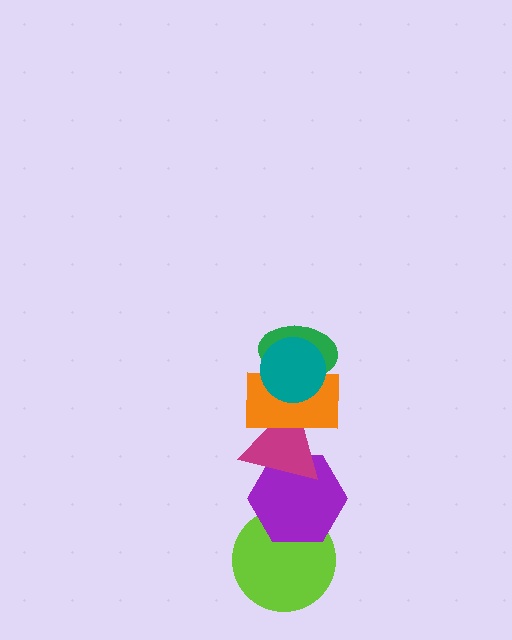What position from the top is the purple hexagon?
The purple hexagon is 5th from the top.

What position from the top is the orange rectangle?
The orange rectangle is 3rd from the top.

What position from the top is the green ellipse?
The green ellipse is 2nd from the top.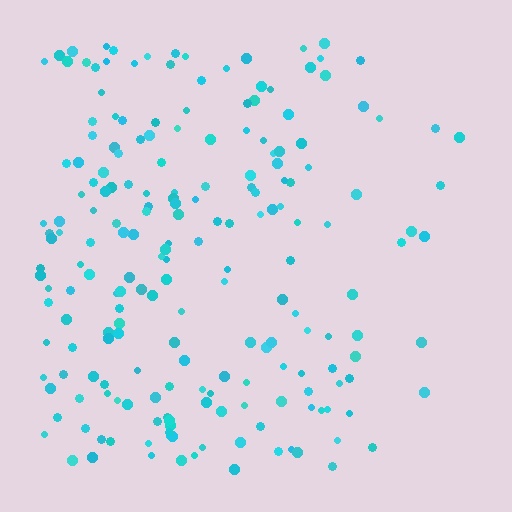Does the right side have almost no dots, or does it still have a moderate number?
Still a moderate number, just noticeably fewer than the left.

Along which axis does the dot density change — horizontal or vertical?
Horizontal.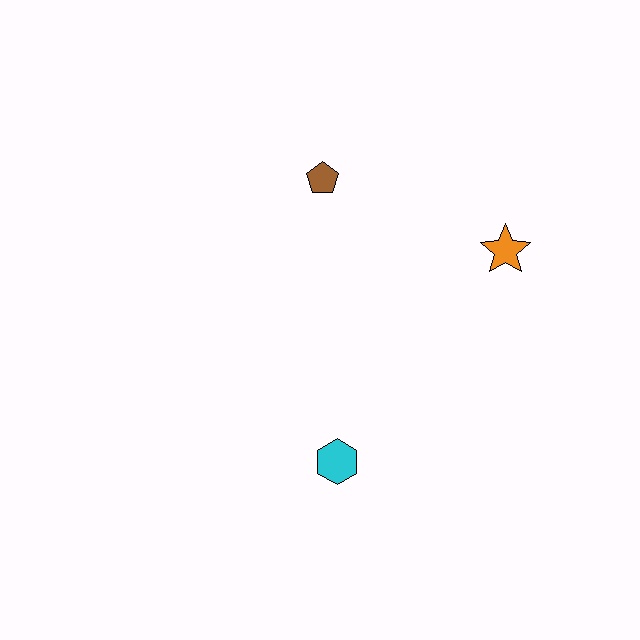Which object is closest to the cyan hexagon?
The orange star is closest to the cyan hexagon.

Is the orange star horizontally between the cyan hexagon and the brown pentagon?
No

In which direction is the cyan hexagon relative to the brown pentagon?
The cyan hexagon is below the brown pentagon.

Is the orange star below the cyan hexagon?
No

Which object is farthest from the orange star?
The cyan hexagon is farthest from the orange star.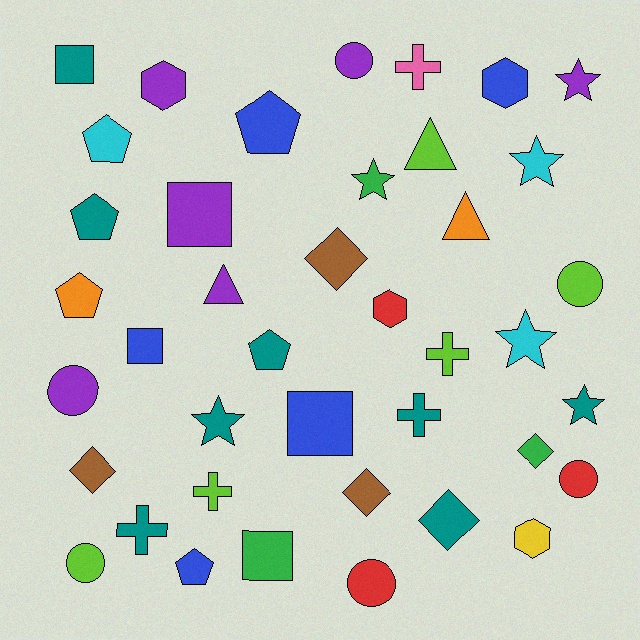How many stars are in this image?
There are 6 stars.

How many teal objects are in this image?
There are 8 teal objects.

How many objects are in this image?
There are 40 objects.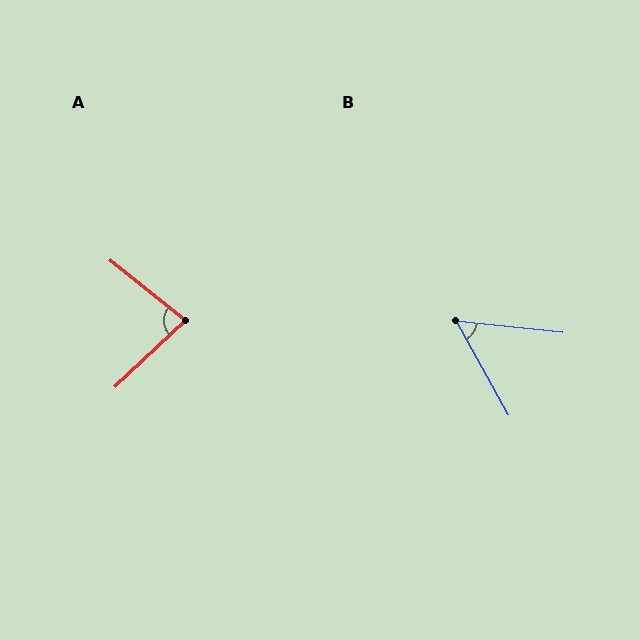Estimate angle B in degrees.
Approximately 55 degrees.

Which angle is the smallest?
B, at approximately 55 degrees.